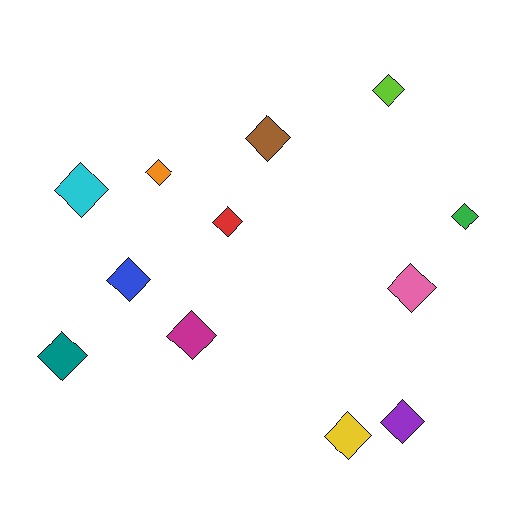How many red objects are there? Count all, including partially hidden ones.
There is 1 red object.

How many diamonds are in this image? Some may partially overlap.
There are 12 diamonds.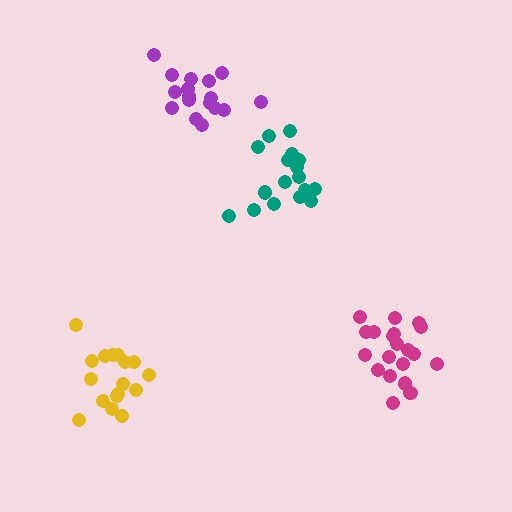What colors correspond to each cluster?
The clusters are colored: teal, yellow, purple, magenta.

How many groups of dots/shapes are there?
There are 4 groups.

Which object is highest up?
The purple cluster is topmost.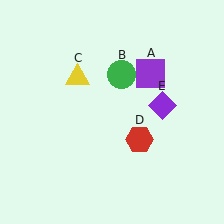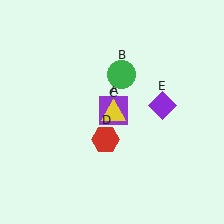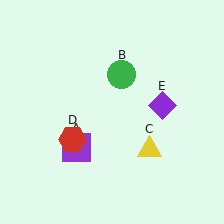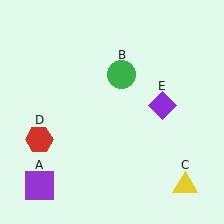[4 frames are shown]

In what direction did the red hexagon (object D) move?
The red hexagon (object D) moved left.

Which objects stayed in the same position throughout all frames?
Green circle (object B) and purple diamond (object E) remained stationary.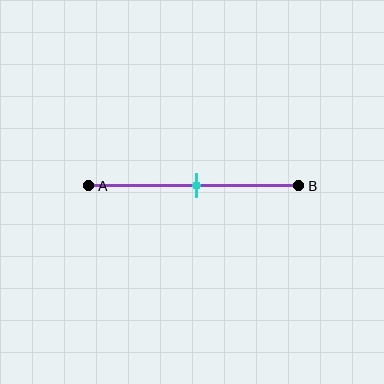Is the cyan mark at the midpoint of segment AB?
Yes, the mark is approximately at the midpoint.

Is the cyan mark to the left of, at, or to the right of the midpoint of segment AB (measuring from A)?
The cyan mark is approximately at the midpoint of segment AB.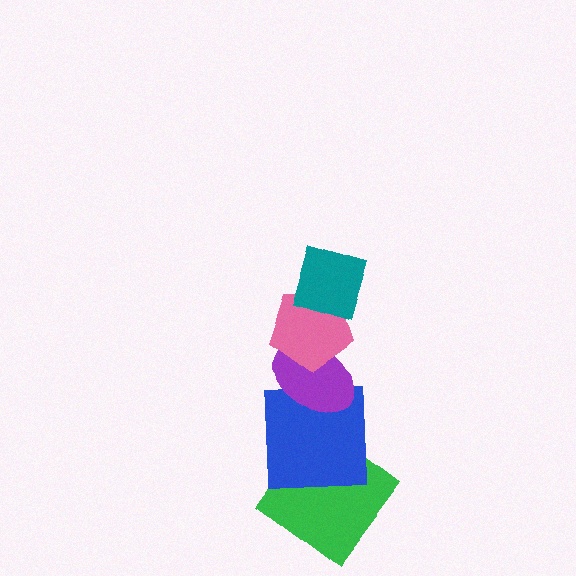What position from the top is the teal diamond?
The teal diamond is 1st from the top.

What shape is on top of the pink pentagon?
The teal diamond is on top of the pink pentagon.